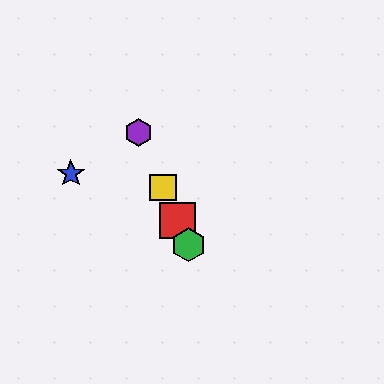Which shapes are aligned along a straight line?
The red square, the green hexagon, the yellow square, the purple hexagon are aligned along a straight line.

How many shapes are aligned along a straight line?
4 shapes (the red square, the green hexagon, the yellow square, the purple hexagon) are aligned along a straight line.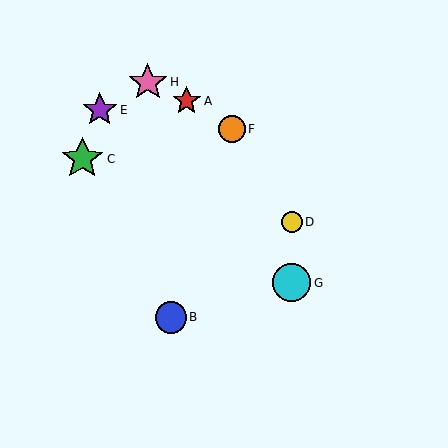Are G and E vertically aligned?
No, G is at x≈292 and E is at x≈100.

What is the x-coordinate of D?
Object D is at x≈292.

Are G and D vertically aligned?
Yes, both are at x≈292.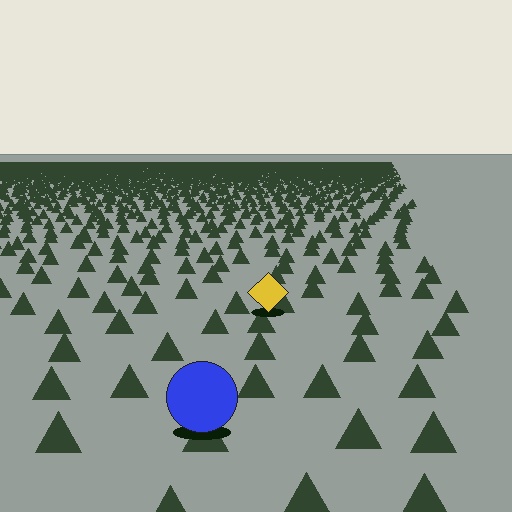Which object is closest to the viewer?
The blue circle is closest. The texture marks near it are larger and more spread out.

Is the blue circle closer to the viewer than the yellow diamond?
Yes. The blue circle is closer — you can tell from the texture gradient: the ground texture is coarser near it.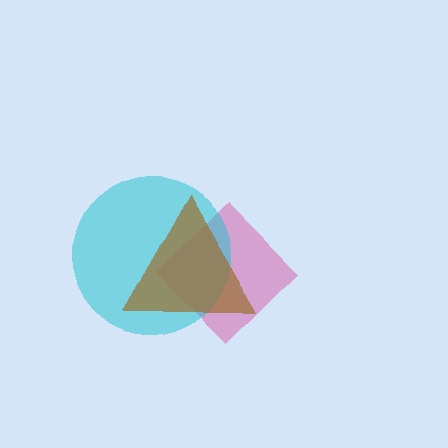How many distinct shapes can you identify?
There are 3 distinct shapes: a magenta diamond, a cyan circle, a brown triangle.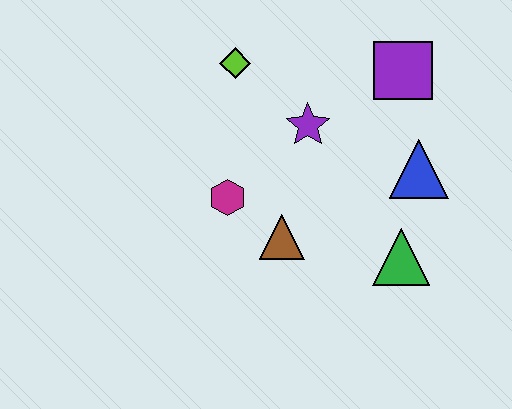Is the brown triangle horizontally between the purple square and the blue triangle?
No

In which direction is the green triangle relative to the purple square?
The green triangle is below the purple square.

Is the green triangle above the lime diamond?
No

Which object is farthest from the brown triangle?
The purple square is farthest from the brown triangle.